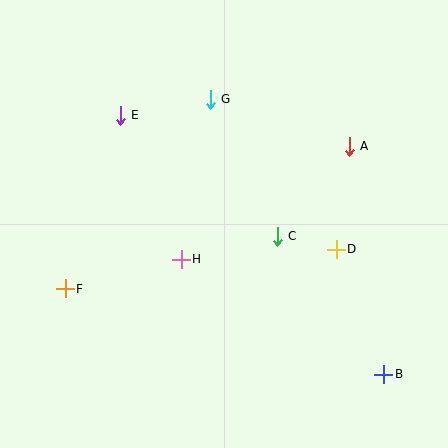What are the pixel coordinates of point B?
Point B is at (384, 374).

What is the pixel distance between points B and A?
The distance between B and A is 231 pixels.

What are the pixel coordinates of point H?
Point H is at (181, 259).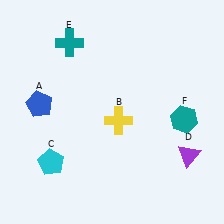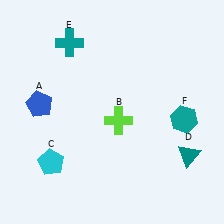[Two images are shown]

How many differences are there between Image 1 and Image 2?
There are 2 differences between the two images.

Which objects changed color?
B changed from yellow to lime. D changed from purple to teal.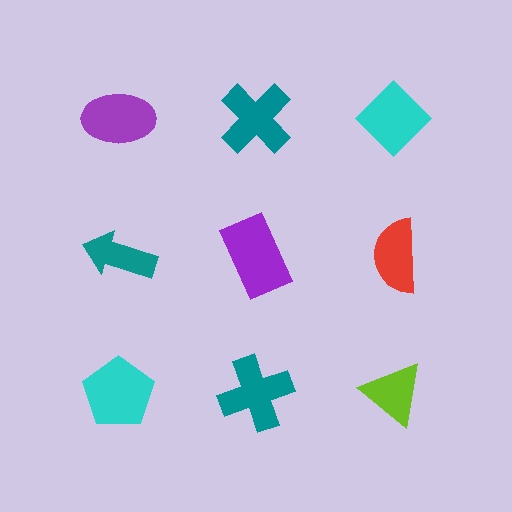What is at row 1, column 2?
A teal cross.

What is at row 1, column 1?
A purple ellipse.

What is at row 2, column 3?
A red semicircle.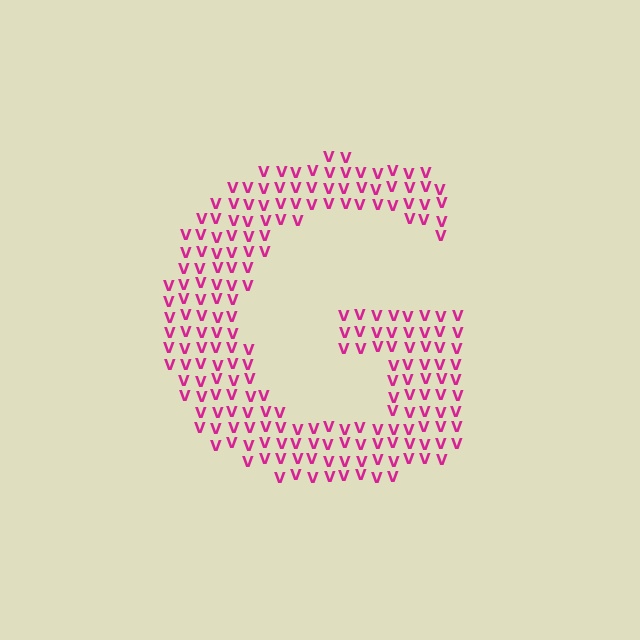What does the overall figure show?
The overall figure shows the letter G.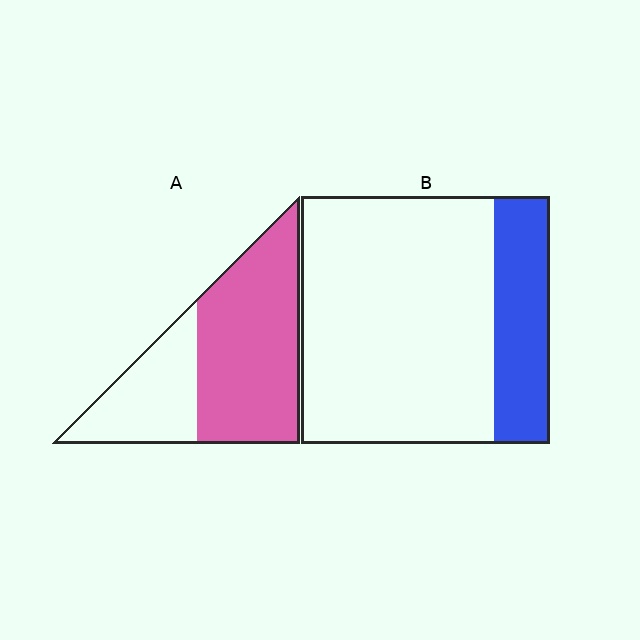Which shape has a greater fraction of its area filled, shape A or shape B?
Shape A.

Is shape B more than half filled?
No.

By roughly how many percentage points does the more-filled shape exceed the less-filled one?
By roughly 45 percentage points (A over B).